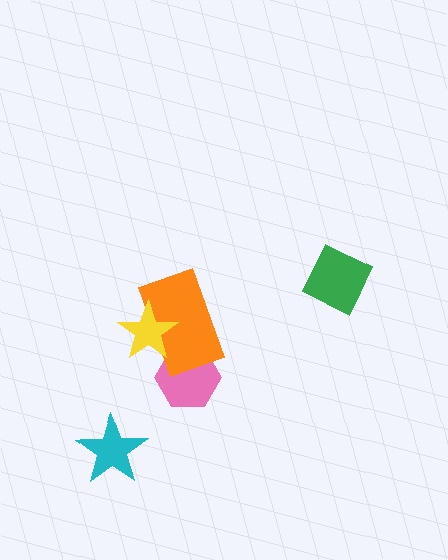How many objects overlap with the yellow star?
1 object overlaps with the yellow star.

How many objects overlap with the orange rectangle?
2 objects overlap with the orange rectangle.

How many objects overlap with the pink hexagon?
1 object overlaps with the pink hexagon.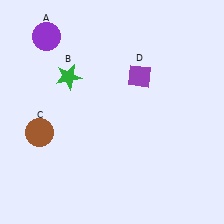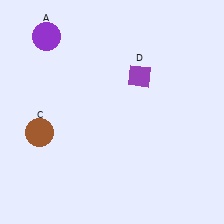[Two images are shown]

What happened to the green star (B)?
The green star (B) was removed in Image 2. It was in the top-left area of Image 1.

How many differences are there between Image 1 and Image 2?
There is 1 difference between the two images.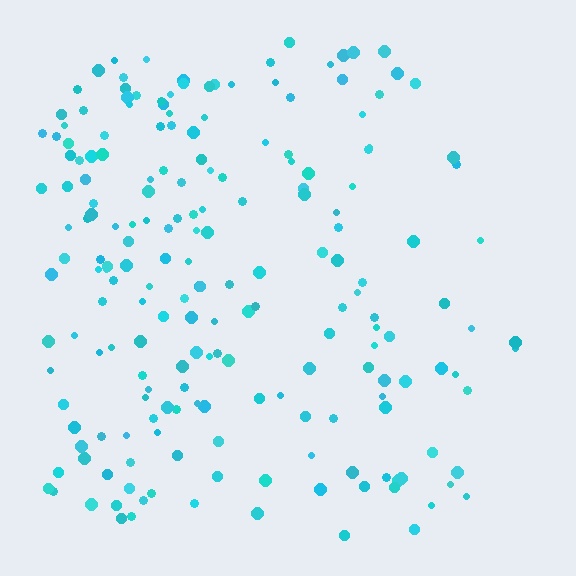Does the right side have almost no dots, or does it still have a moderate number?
Still a moderate number, just noticeably fewer than the left.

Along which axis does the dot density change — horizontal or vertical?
Horizontal.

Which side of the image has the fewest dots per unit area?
The right.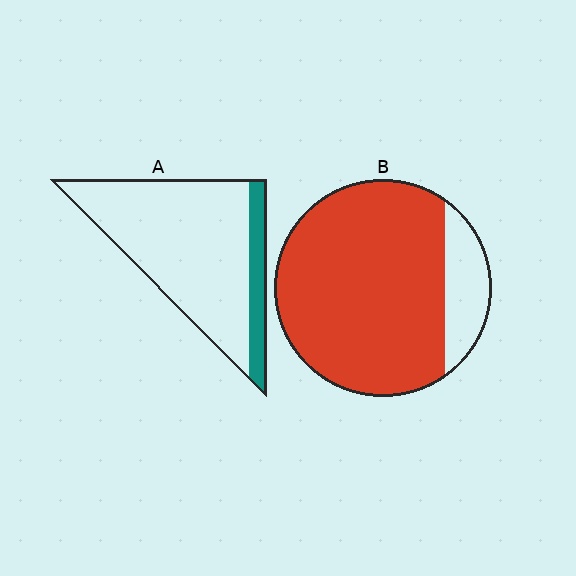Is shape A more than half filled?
No.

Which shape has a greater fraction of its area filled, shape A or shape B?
Shape B.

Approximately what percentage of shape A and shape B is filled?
A is approximately 15% and B is approximately 85%.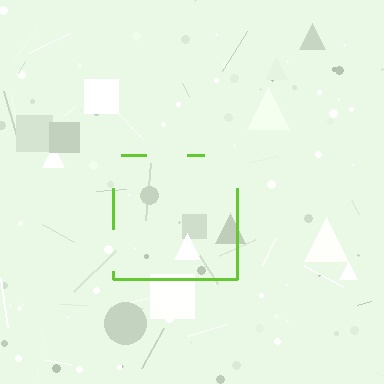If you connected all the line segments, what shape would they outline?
They would outline a square.